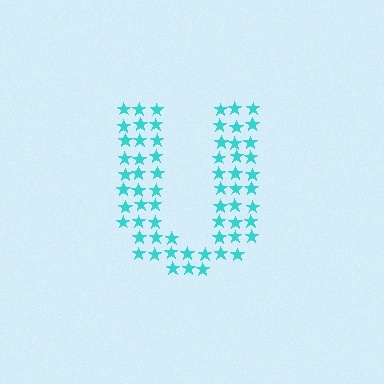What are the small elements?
The small elements are stars.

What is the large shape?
The large shape is the letter U.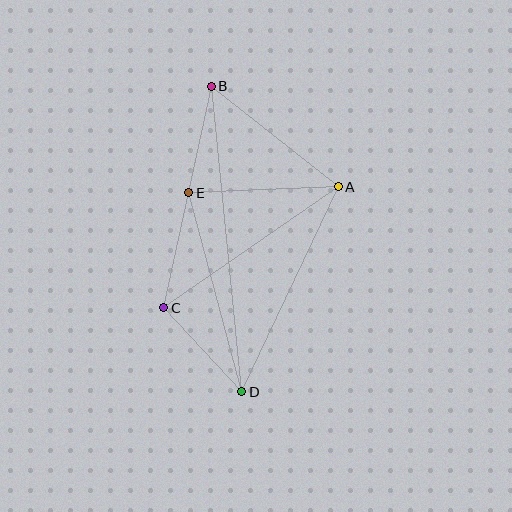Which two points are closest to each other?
Points B and E are closest to each other.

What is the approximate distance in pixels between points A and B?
The distance between A and B is approximately 162 pixels.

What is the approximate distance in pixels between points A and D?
The distance between A and D is approximately 226 pixels.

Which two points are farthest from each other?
Points B and D are farthest from each other.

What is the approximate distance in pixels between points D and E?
The distance between D and E is approximately 206 pixels.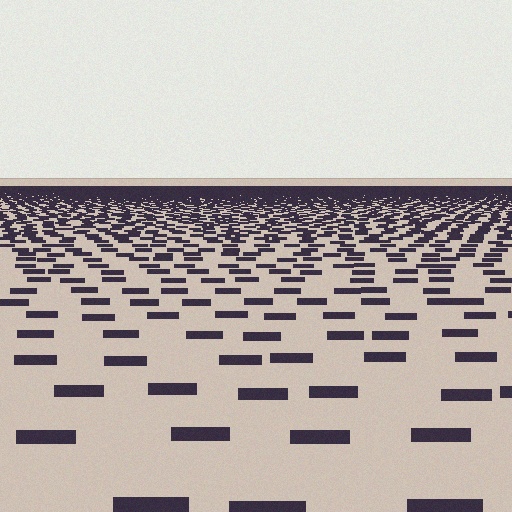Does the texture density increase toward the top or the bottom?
Density increases toward the top.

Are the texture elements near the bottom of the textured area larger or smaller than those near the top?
Larger. Near the bottom, elements are closer to the viewer and appear at a bigger on-screen size.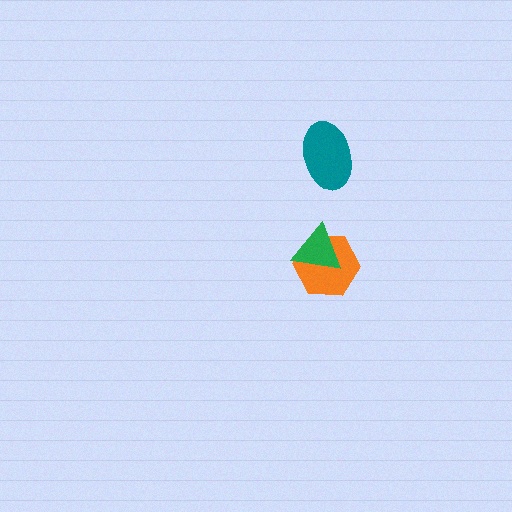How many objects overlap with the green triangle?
1 object overlaps with the green triangle.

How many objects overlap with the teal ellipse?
0 objects overlap with the teal ellipse.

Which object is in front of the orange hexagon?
The green triangle is in front of the orange hexagon.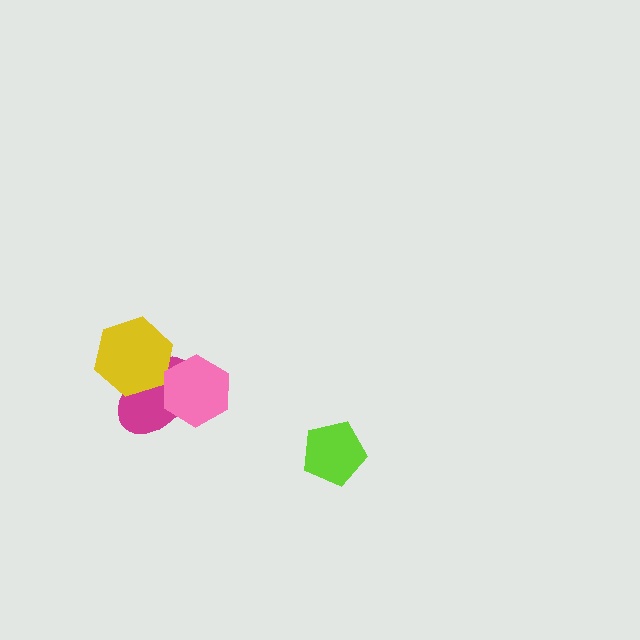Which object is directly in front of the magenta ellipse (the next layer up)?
The yellow hexagon is directly in front of the magenta ellipse.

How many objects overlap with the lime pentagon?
0 objects overlap with the lime pentagon.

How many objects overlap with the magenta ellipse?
2 objects overlap with the magenta ellipse.